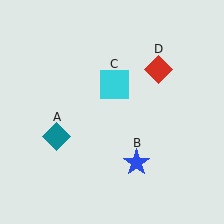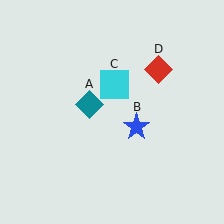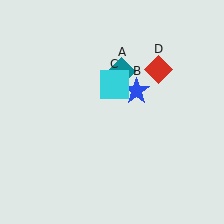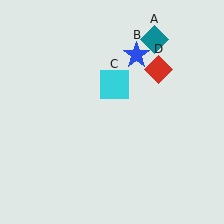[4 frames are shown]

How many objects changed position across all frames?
2 objects changed position: teal diamond (object A), blue star (object B).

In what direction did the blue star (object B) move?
The blue star (object B) moved up.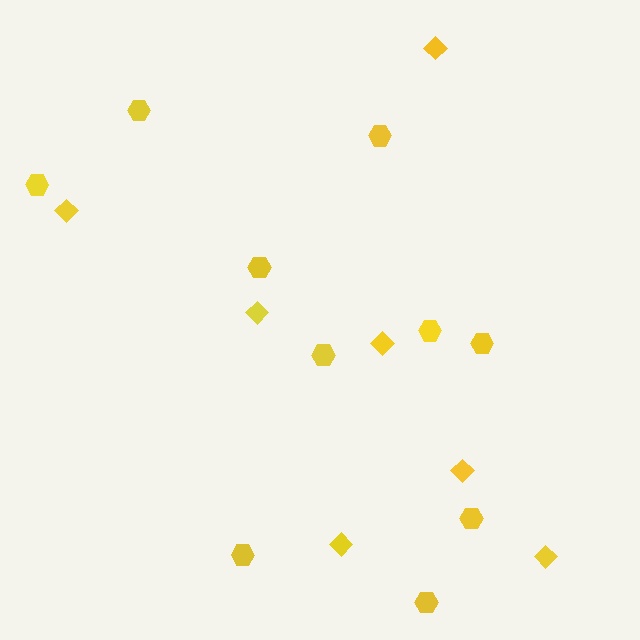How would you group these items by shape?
There are 2 groups: one group of diamonds (7) and one group of hexagons (10).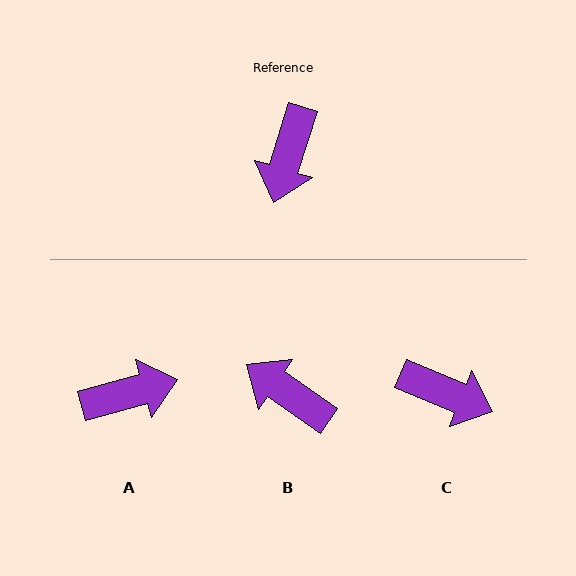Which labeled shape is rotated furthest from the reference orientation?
A, about 123 degrees away.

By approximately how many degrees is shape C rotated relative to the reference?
Approximately 85 degrees counter-clockwise.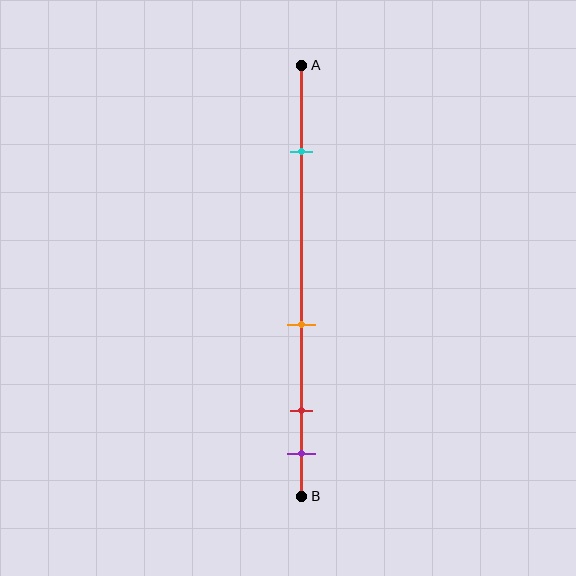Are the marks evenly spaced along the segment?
No, the marks are not evenly spaced.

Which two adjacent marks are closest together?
The red and purple marks are the closest adjacent pair.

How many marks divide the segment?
There are 4 marks dividing the segment.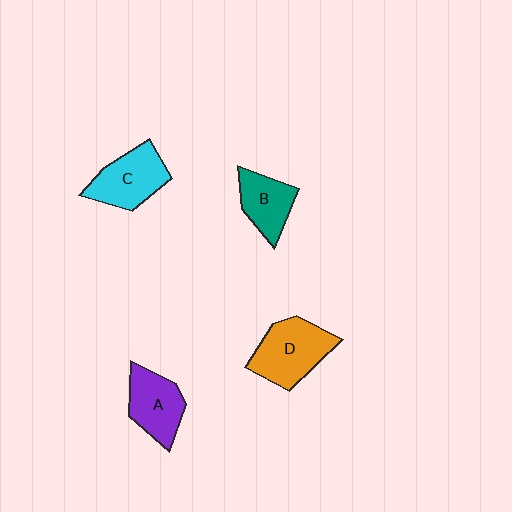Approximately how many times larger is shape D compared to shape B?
Approximately 1.4 times.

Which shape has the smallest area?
Shape B (teal).